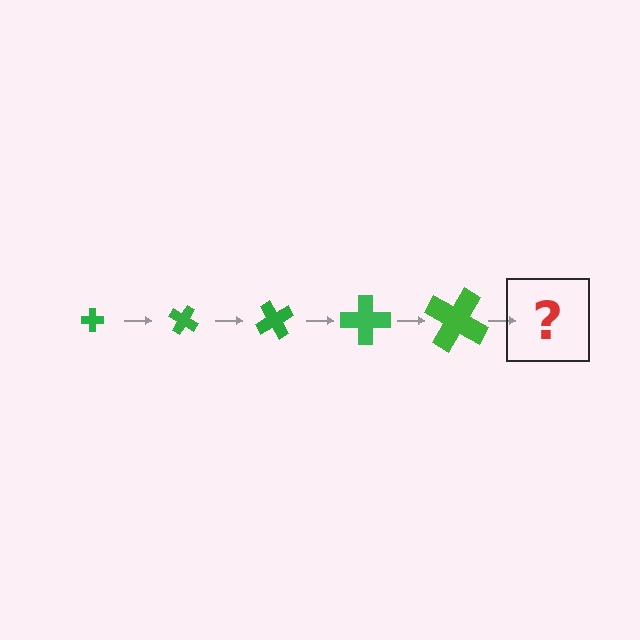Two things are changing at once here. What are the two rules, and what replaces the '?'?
The two rules are that the cross grows larger each step and it rotates 30 degrees each step. The '?' should be a cross, larger than the previous one and rotated 150 degrees from the start.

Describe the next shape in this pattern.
It should be a cross, larger than the previous one and rotated 150 degrees from the start.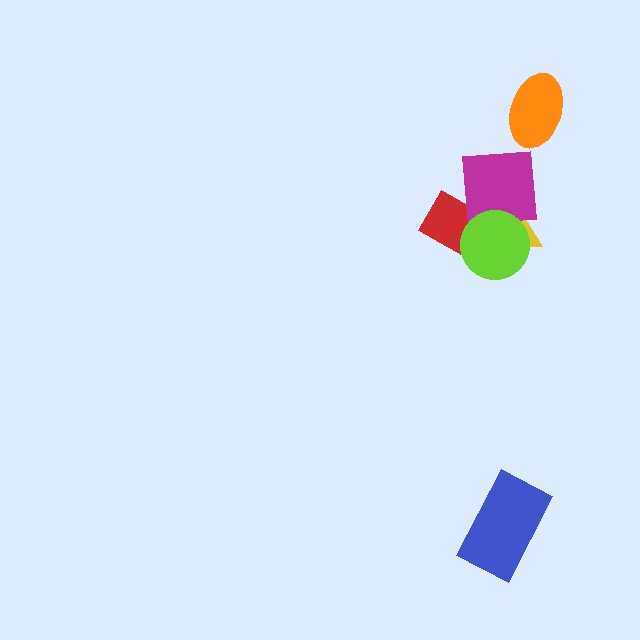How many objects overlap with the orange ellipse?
0 objects overlap with the orange ellipse.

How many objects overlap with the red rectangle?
3 objects overlap with the red rectangle.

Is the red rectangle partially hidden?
Yes, it is partially covered by another shape.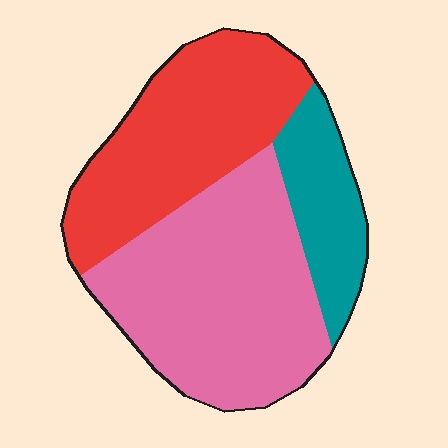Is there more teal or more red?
Red.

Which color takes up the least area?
Teal, at roughly 15%.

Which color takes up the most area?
Pink, at roughly 50%.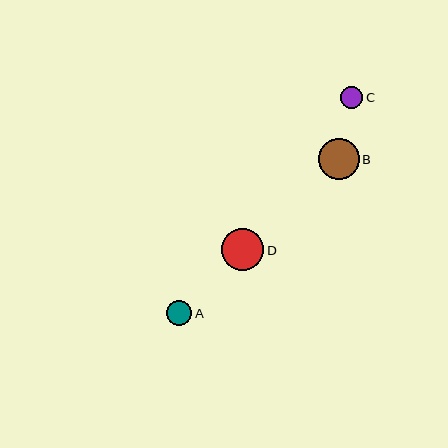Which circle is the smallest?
Circle C is the smallest with a size of approximately 22 pixels.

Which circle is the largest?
Circle D is the largest with a size of approximately 42 pixels.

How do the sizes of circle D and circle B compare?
Circle D and circle B are approximately the same size.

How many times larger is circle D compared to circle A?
Circle D is approximately 1.7 times the size of circle A.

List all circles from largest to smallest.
From largest to smallest: D, B, A, C.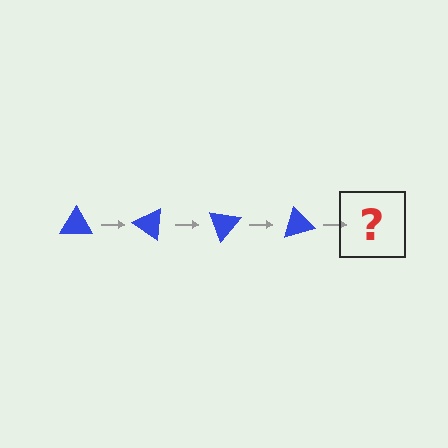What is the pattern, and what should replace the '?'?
The pattern is that the triangle rotates 35 degrees each step. The '?' should be a blue triangle rotated 140 degrees.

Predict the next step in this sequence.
The next step is a blue triangle rotated 140 degrees.